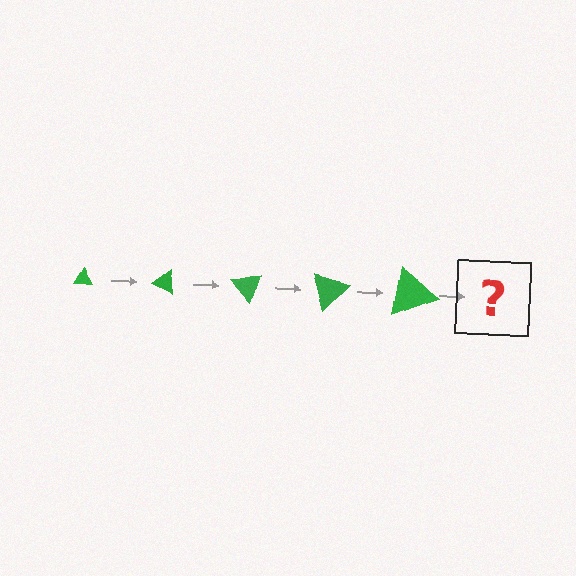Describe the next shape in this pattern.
It should be a triangle, larger than the previous one and rotated 125 degrees from the start.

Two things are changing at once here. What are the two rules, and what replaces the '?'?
The two rules are that the triangle grows larger each step and it rotates 25 degrees each step. The '?' should be a triangle, larger than the previous one and rotated 125 degrees from the start.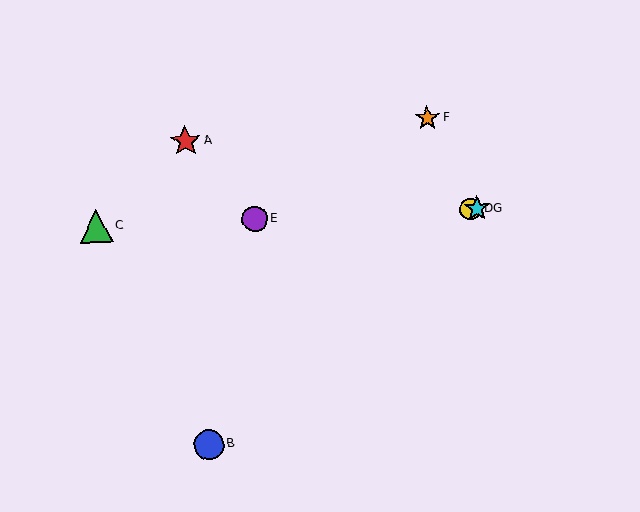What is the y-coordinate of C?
Object C is at y≈226.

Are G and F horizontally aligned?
No, G is at y≈209 and F is at y≈118.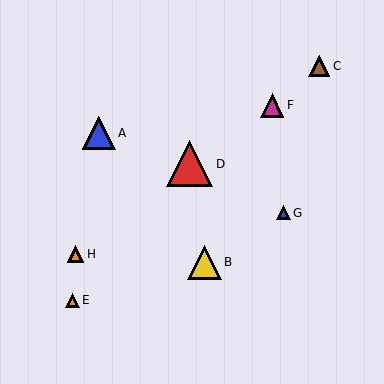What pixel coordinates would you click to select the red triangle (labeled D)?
Click at (190, 164) to select the red triangle D.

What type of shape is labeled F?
Shape F is a magenta triangle.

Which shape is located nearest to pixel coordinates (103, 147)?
The blue triangle (labeled A) at (99, 133) is nearest to that location.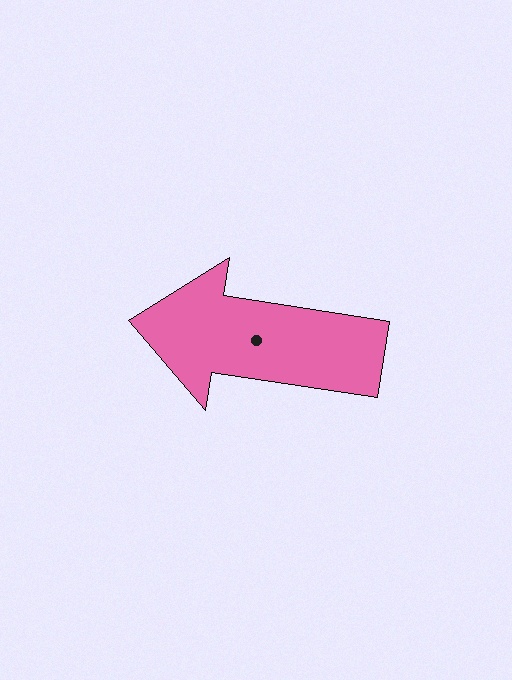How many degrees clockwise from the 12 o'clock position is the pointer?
Approximately 279 degrees.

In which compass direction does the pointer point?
West.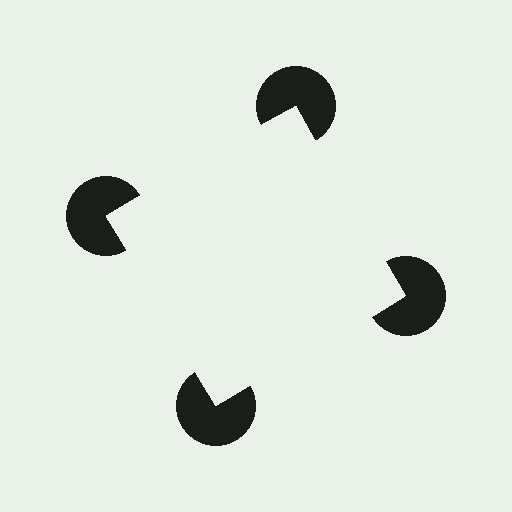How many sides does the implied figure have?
4 sides.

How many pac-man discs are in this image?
There are 4 — one at each vertex of the illusory square.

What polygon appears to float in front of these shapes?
An illusory square — its edges are inferred from the aligned wedge cuts in the pac-man discs, not physically drawn.